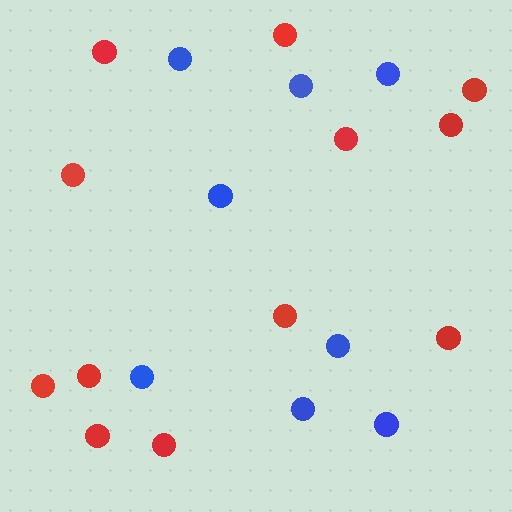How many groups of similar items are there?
There are 2 groups: one group of red circles (12) and one group of blue circles (8).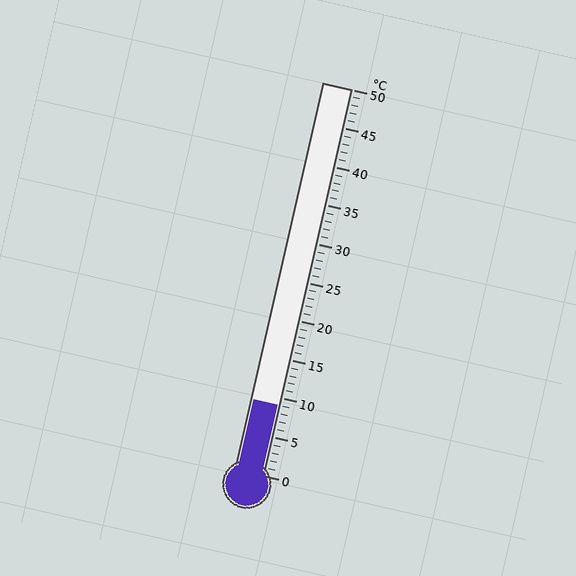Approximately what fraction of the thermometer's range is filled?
The thermometer is filled to approximately 20% of its range.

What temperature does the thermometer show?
The thermometer shows approximately 9°C.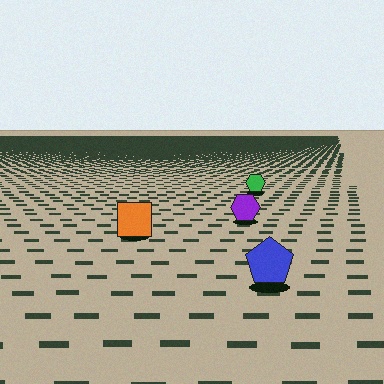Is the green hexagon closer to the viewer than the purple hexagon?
No. The purple hexagon is closer — you can tell from the texture gradient: the ground texture is coarser near it.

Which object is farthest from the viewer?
The green hexagon is farthest from the viewer. It appears smaller and the ground texture around it is denser.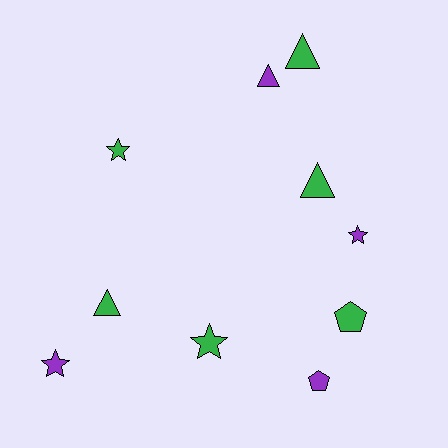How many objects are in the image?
There are 10 objects.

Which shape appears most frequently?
Triangle, with 4 objects.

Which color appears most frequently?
Green, with 6 objects.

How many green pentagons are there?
There is 1 green pentagon.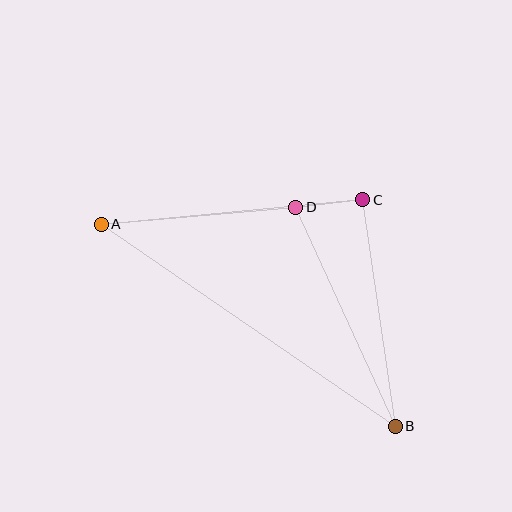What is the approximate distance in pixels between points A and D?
The distance between A and D is approximately 196 pixels.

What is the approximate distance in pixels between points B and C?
The distance between B and C is approximately 229 pixels.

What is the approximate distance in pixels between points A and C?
The distance between A and C is approximately 263 pixels.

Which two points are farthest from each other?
Points A and B are farthest from each other.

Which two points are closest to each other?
Points C and D are closest to each other.